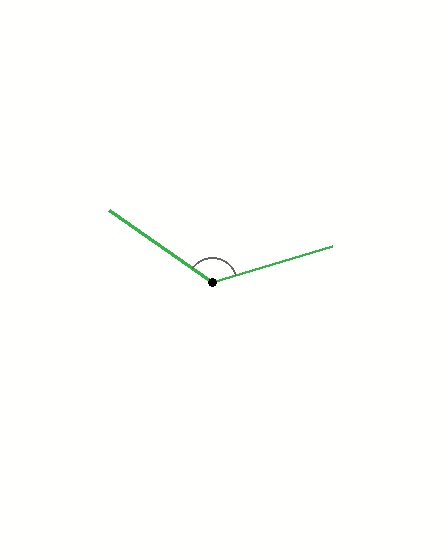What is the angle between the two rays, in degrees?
Approximately 129 degrees.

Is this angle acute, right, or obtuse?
It is obtuse.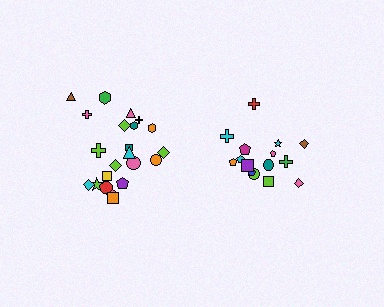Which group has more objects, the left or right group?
The left group.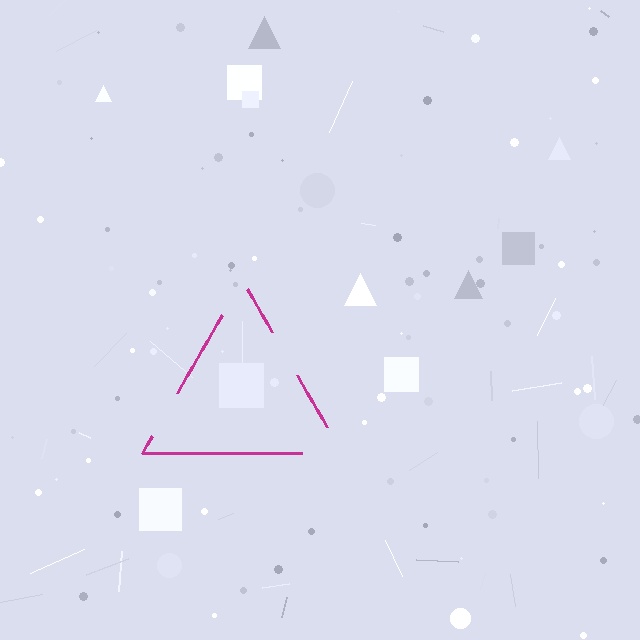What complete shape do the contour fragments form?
The contour fragments form a triangle.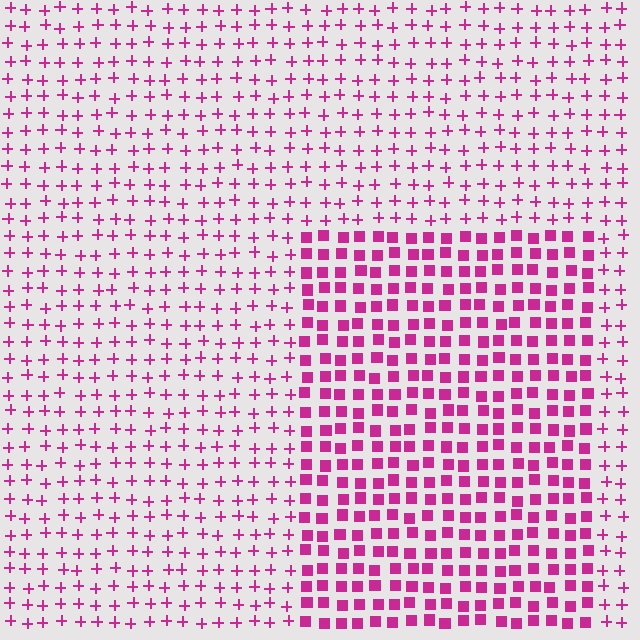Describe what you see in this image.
The image is filled with small magenta elements arranged in a uniform grid. A rectangle-shaped region contains squares, while the surrounding area contains plus signs. The boundary is defined purely by the change in element shape.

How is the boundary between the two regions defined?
The boundary is defined by a change in element shape: squares inside vs. plus signs outside. All elements share the same color and spacing.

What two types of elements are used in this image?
The image uses squares inside the rectangle region and plus signs outside it.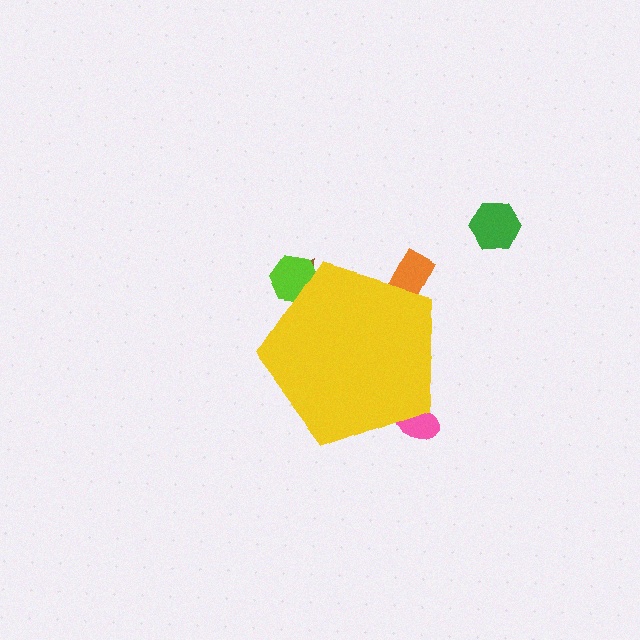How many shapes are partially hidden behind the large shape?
4 shapes are partially hidden.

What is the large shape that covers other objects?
A yellow pentagon.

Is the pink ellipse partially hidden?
Yes, the pink ellipse is partially hidden behind the yellow pentagon.